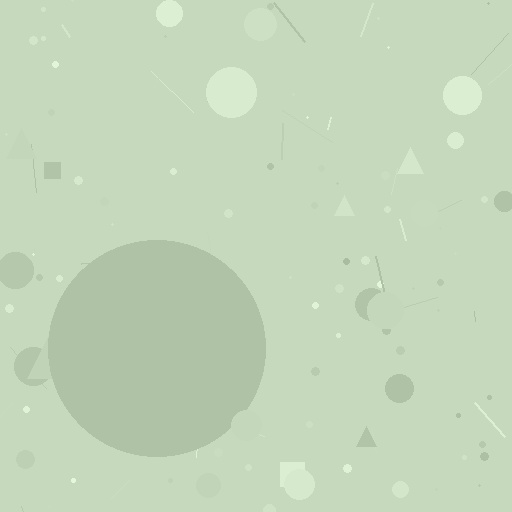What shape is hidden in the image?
A circle is hidden in the image.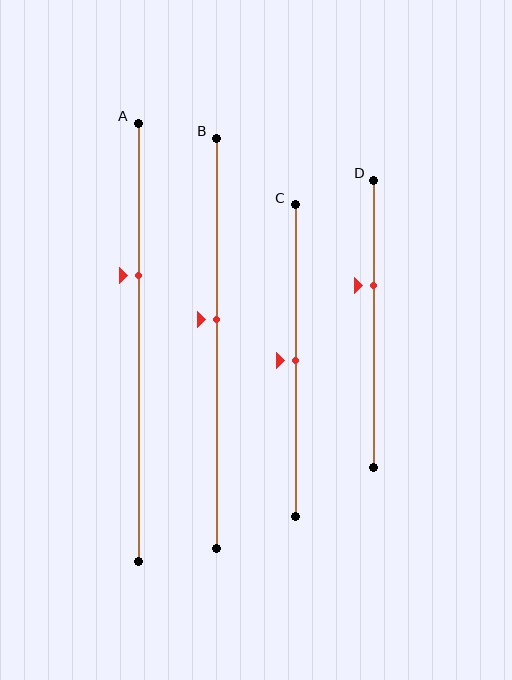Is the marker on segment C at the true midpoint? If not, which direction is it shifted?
Yes, the marker on segment C is at the true midpoint.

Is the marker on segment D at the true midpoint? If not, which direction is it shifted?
No, the marker on segment D is shifted upward by about 13% of the segment length.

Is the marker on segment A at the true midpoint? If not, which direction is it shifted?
No, the marker on segment A is shifted upward by about 15% of the segment length.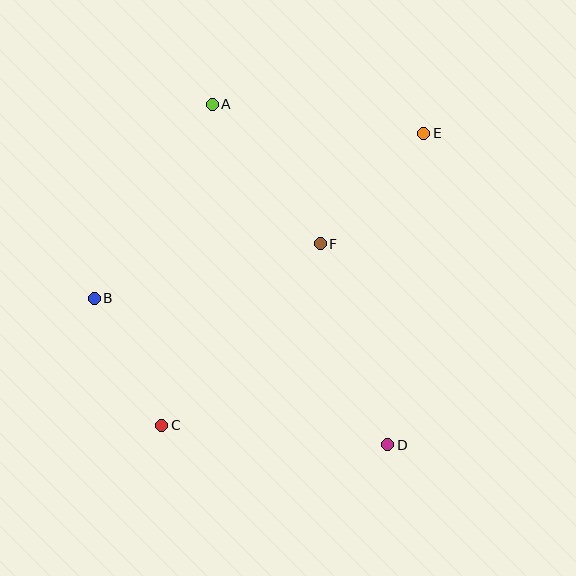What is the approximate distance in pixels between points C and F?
The distance between C and F is approximately 241 pixels.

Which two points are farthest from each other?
Points C and E are farthest from each other.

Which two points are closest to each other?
Points B and C are closest to each other.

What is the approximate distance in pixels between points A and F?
The distance between A and F is approximately 177 pixels.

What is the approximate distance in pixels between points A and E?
The distance between A and E is approximately 214 pixels.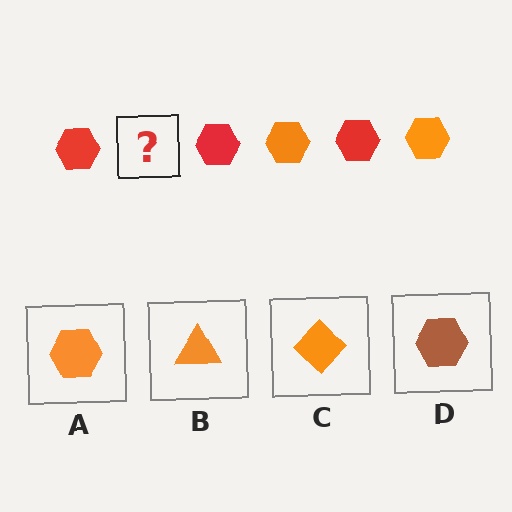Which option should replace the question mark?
Option A.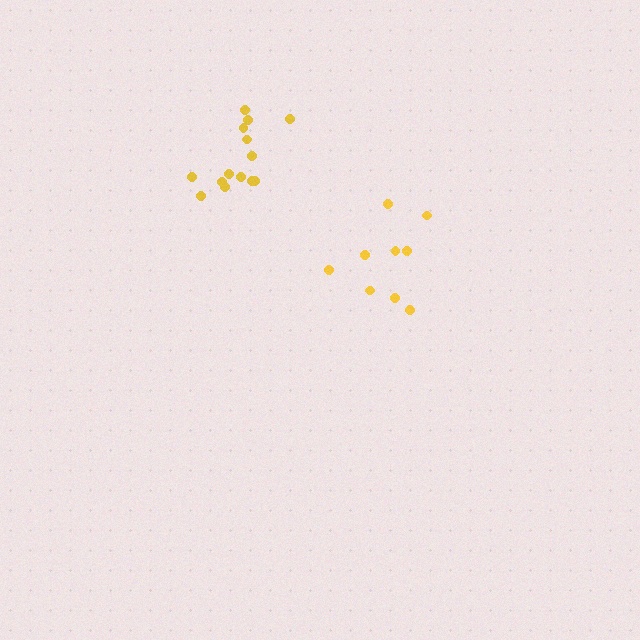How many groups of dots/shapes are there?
There are 2 groups.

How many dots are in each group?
Group 1: 14 dots, Group 2: 9 dots (23 total).